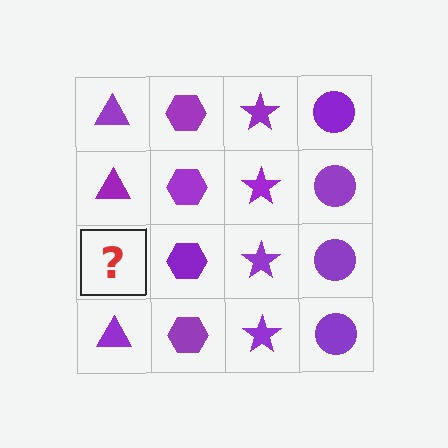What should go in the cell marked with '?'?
The missing cell should contain a purple triangle.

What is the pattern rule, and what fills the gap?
The rule is that each column has a consistent shape. The gap should be filled with a purple triangle.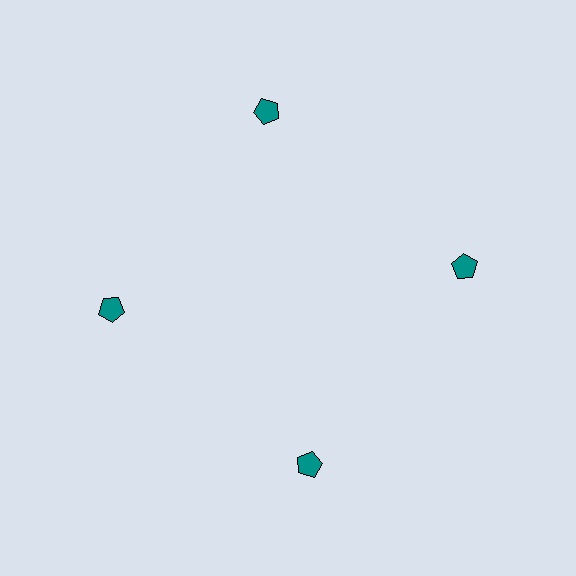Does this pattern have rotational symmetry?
Yes, this pattern has 4-fold rotational symmetry. It looks the same after rotating 90 degrees around the center.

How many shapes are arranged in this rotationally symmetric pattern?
There are 4 shapes, arranged in 4 groups of 1.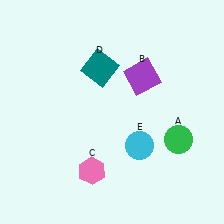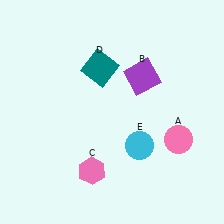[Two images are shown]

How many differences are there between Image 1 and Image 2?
There is 1 difference between the two images.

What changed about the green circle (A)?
In Image 1, A is green. In Image 2, it changed to pink.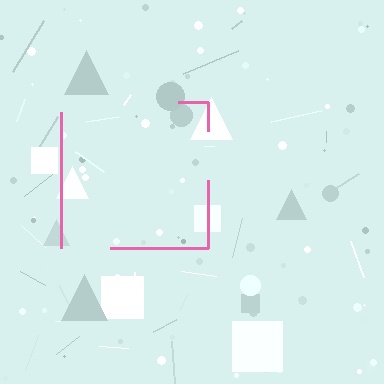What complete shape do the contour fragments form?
The contour fragments form a square.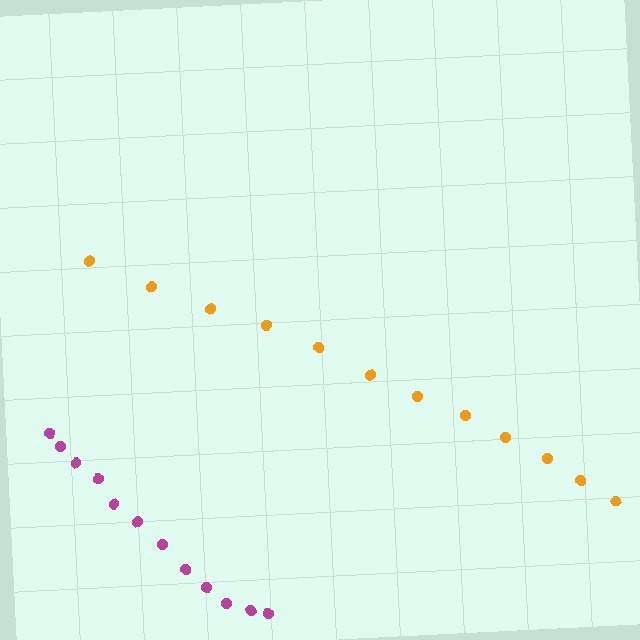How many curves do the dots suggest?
There are 2 distinct paths.